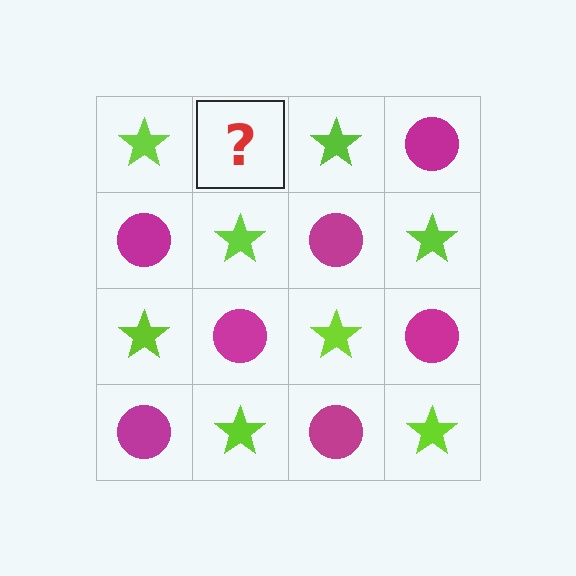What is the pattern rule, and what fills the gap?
The rule is that it alternates lime star and magenta circle in a checkerboard pattern. The gap should be filled with a magenta circle.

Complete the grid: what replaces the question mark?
The question mark should be replaced with a magenta circle.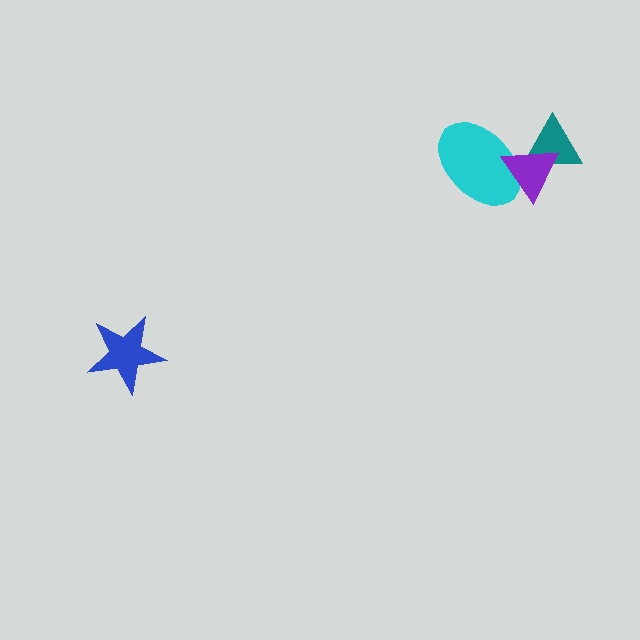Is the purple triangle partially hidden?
No, no other shape covers it.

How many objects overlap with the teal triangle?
1 object overlaps with the teal triangle.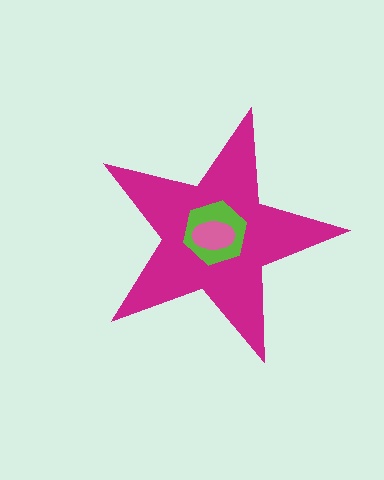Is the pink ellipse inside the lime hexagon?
Yes.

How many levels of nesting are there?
3.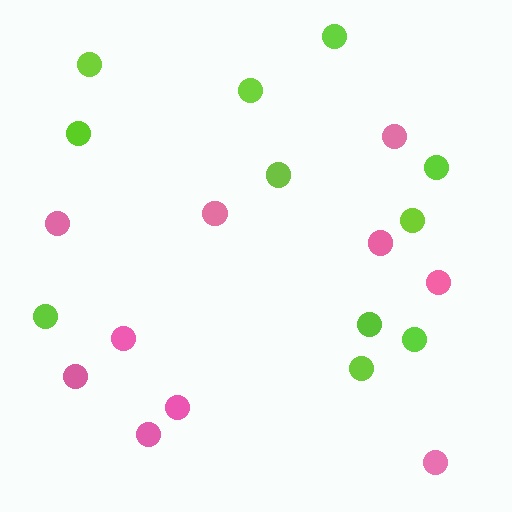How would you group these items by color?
There are 2 groups: one group of lime circles (11) and one group of pink circles (10).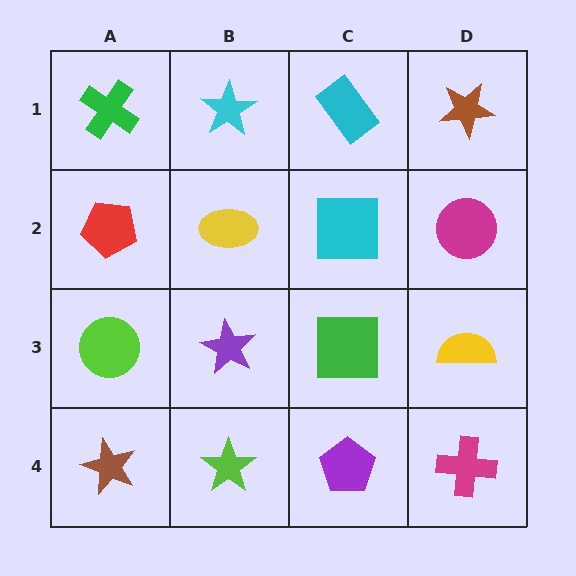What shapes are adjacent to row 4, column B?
A purple star (row 3, column B), a brown star (row 4, column A), a purple pentagon (row 4, column C).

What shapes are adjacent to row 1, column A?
A red pentagon (row 2, column A), a cyan star (row 1, column B).